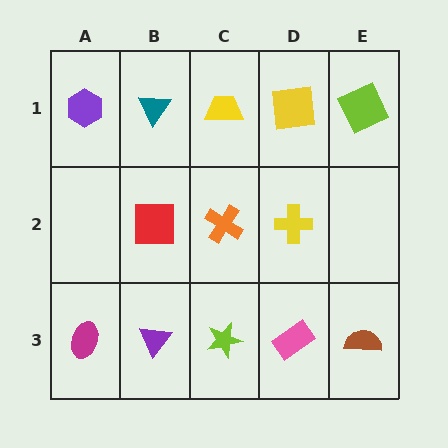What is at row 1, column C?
A yellow trapezoid.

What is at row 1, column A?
A purple hexagon.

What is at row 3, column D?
A pink rectangle.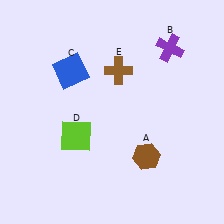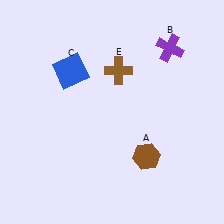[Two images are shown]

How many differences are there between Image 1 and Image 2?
There is 1 difference between the two images.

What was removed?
The lime square (D) was removed in Image 2.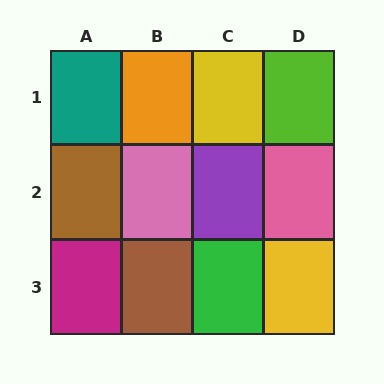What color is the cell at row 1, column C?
Yellow.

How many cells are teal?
1 cell is teal.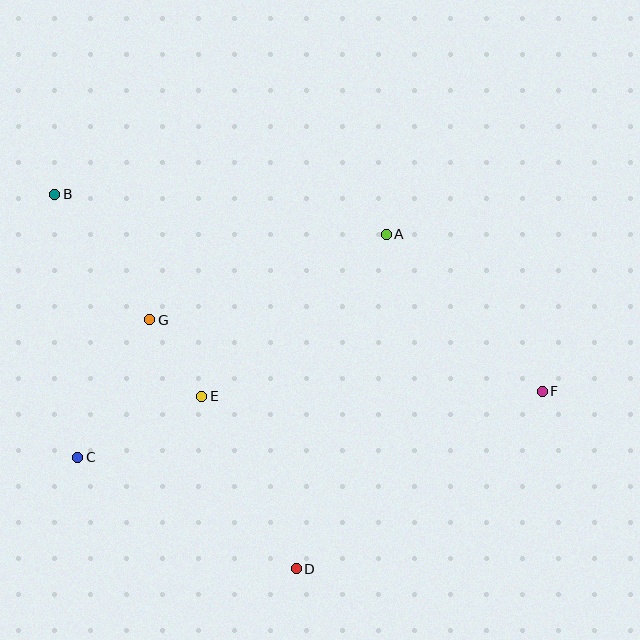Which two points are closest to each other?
Points E and G are closest to each other.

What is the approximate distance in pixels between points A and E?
The distance between A and E is approximately 246 pixels.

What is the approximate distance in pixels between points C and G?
The distance between C and G is approximately 155 pixels.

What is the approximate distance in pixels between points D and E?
The distance between D and E is approximately 197 pixels.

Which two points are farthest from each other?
Points B and F are farthest from each other.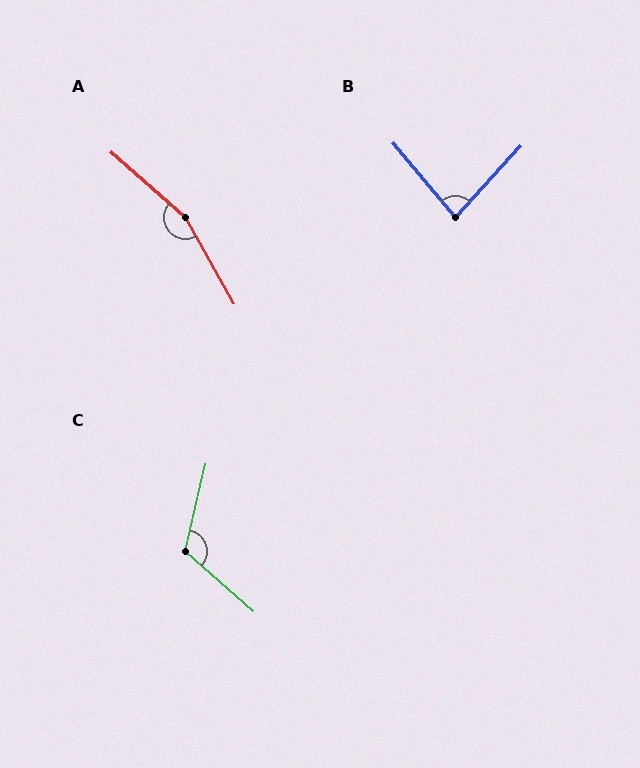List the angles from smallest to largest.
B (82°), C (118°), A (160°).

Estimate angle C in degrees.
Approximately 118 degrees.